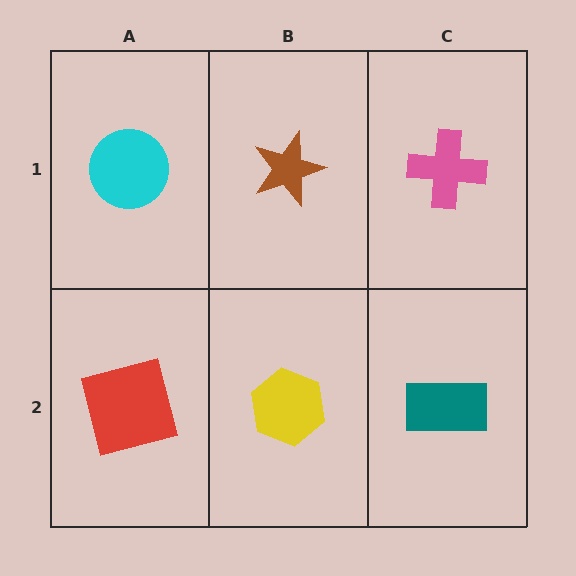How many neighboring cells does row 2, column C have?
2.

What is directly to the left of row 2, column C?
A yellow hexagon.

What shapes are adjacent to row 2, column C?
A pink cross (row 1, column C), a yellow hexagon (row 2, column B).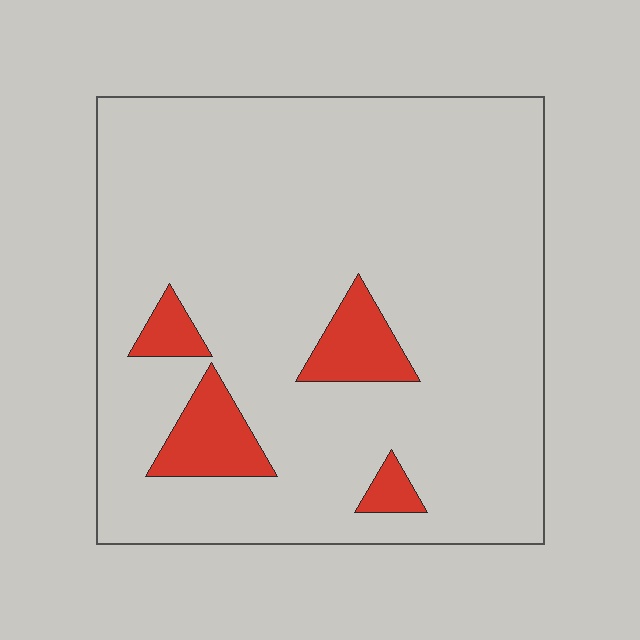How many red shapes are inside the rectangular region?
4.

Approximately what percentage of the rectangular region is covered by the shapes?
Approximately 10%.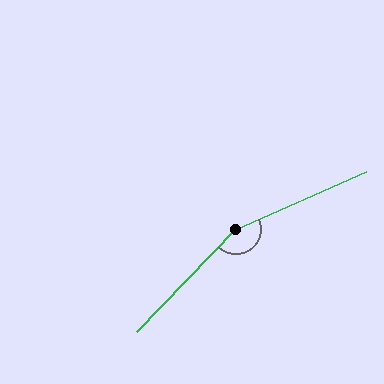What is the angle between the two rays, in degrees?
Approximately 158 degrees.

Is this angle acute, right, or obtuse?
It is obtuse.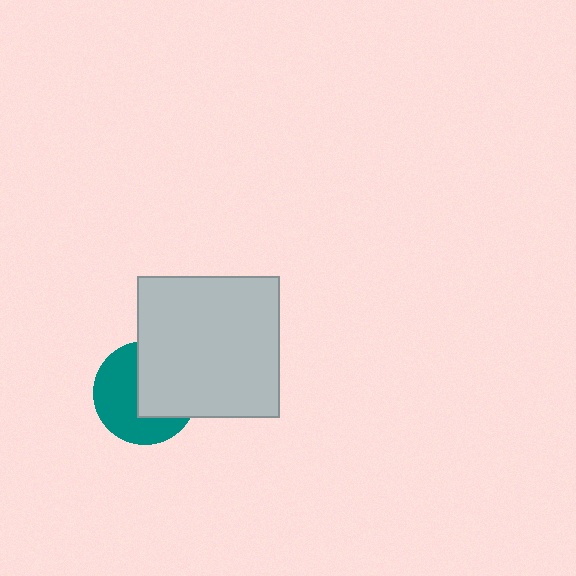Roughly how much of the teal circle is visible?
About half of it is visible (roughly 54%).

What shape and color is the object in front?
The object in front is a light gray square.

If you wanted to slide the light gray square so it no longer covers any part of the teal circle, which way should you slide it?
Slide it right — that is the most direct way to separate the two shapes.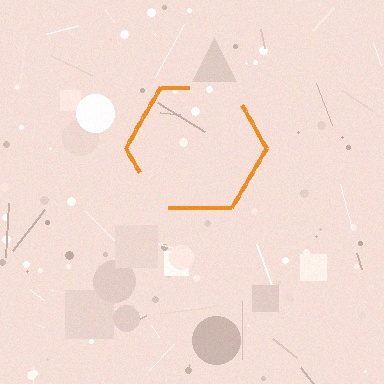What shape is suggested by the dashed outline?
The dashed outline suggests a hexagon.